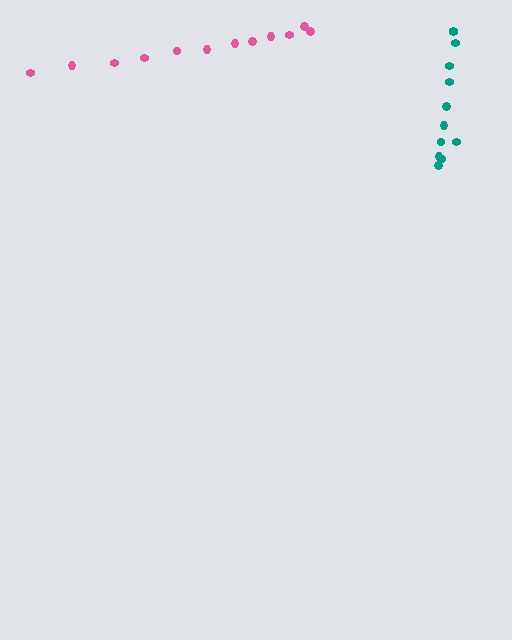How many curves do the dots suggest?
There are 2 distinct paths.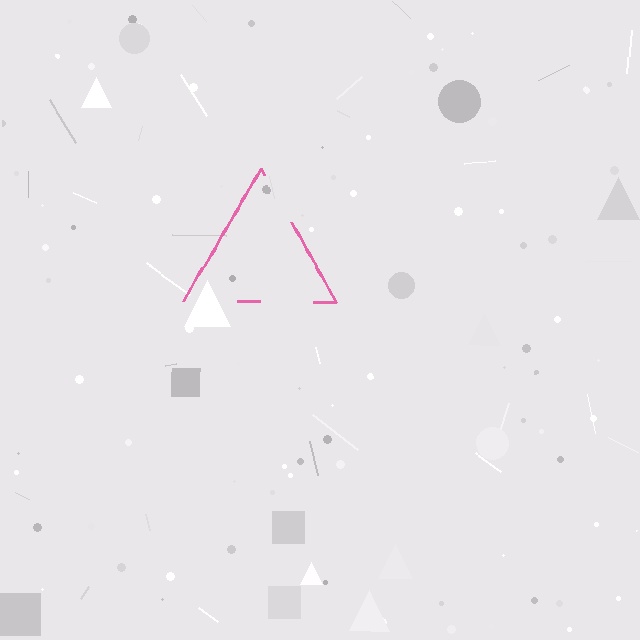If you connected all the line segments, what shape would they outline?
They would outline a triangle.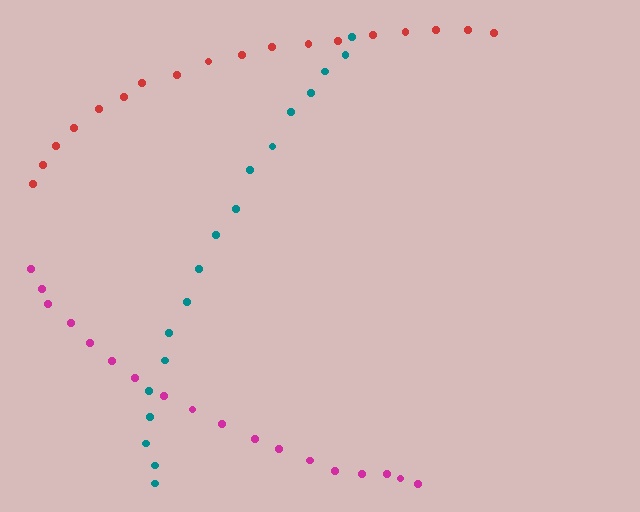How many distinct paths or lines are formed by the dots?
There are 3 distinct paths.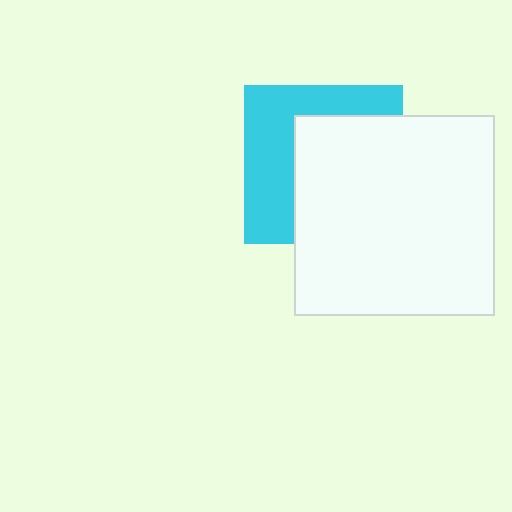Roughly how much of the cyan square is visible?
A small part of it is visible (roughly 44%).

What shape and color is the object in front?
The object in front is a white square.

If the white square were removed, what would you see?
You would see the complete cyan square.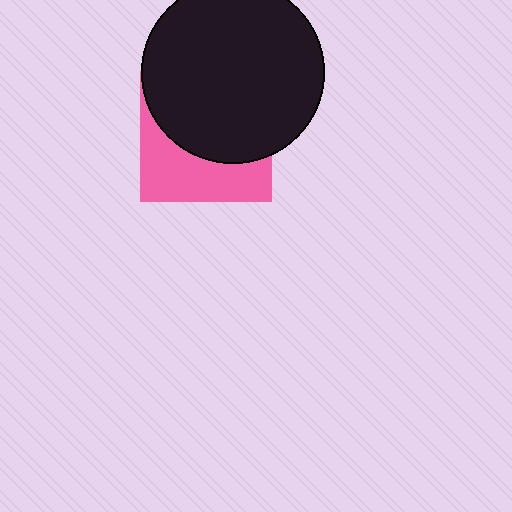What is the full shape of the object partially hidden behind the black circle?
The partially hidden object is a pink square.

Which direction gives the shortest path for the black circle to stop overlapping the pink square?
Moving up gives the shortest separation.